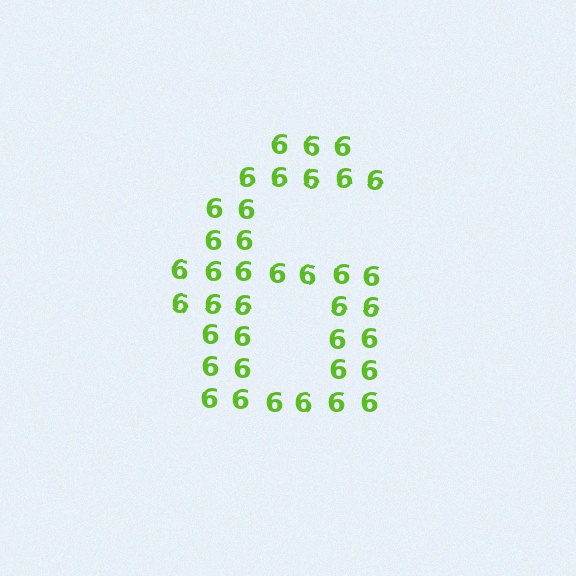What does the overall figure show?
The overall figure shows the digit 6.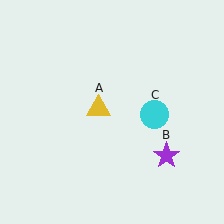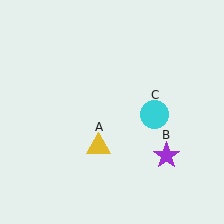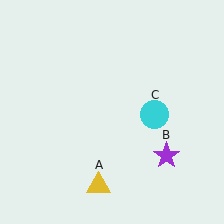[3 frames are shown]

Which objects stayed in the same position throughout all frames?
Purple star (object B) and cyan circle (object C) remained stationary.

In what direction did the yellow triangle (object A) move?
The yellow triangle (object A) moved down.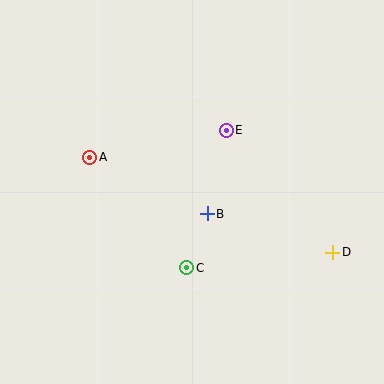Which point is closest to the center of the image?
Point B at (207, 214) is closest to the center.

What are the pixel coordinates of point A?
Point A is at (90, 157).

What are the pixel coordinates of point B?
Point B is at (207, 214).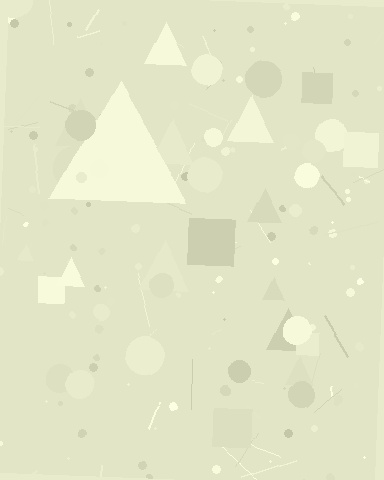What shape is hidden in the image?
A triangle is hidden in the image.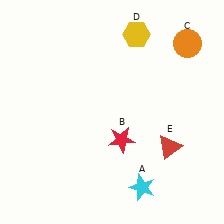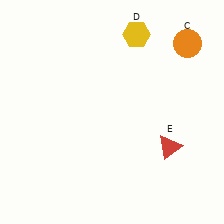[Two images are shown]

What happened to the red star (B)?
The red star (B) was removed in Image 2. It was in the bottom-right area of Image 1.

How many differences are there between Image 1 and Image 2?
There are 2 differences between the two images.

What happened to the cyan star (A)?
The cyan star (A) was removed in Image 2. It was in the bottom-right area of Image 1.